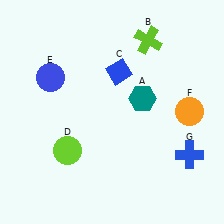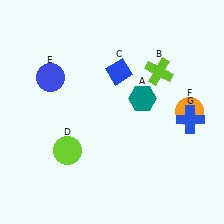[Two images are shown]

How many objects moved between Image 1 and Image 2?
2 objects moved between the two images.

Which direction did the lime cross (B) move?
The lime cross (B) moved down.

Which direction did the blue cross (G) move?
The blue cross (G) moved up.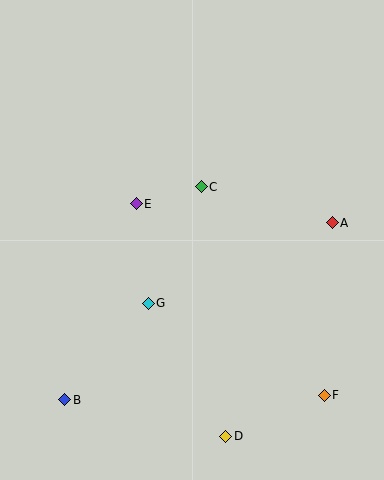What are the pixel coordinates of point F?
Point F is at (324, 395).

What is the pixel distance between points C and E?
The distance between C and E is 67 pixels.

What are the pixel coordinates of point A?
Point A is at (332, 223).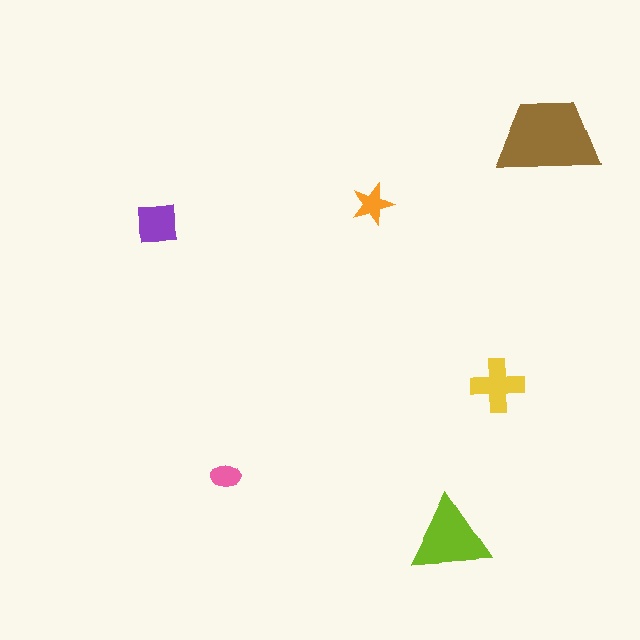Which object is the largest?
The brown trapezoid.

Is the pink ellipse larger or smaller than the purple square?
Smaller.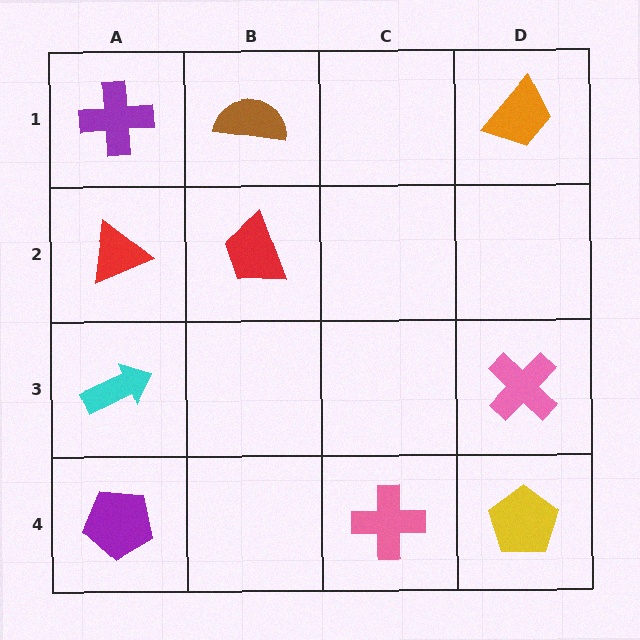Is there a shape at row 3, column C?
No, that cell is empty.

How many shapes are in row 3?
2 shapes.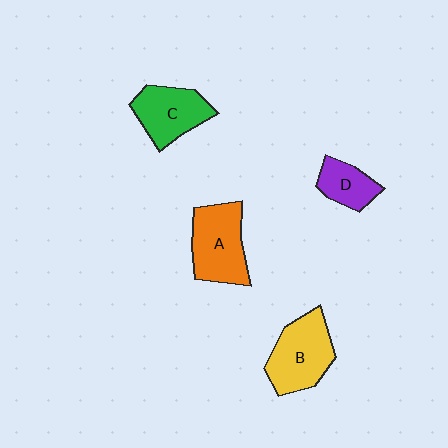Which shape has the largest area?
Shape B (yellow).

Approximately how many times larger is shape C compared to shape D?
Approximately 1.6 times.